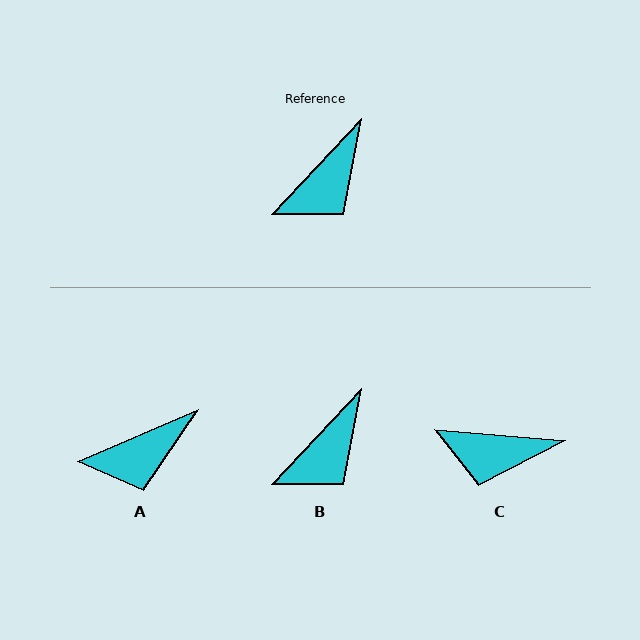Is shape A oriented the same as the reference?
No, it is off by about 23 degrees.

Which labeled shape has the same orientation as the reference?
B.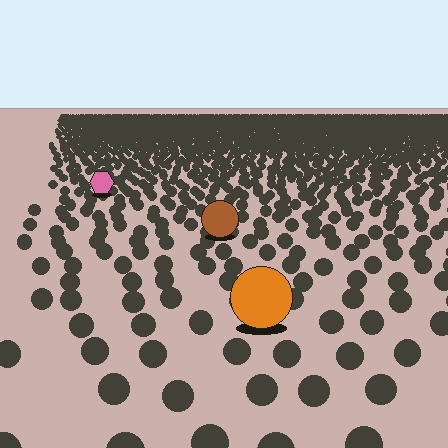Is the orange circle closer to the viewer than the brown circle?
Yes. The orange circle is closer — you can tell from the texture gradient: the ground texture is coarser near it.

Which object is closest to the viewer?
The orange circle is closest. The texture marks near it are larger and more spread out.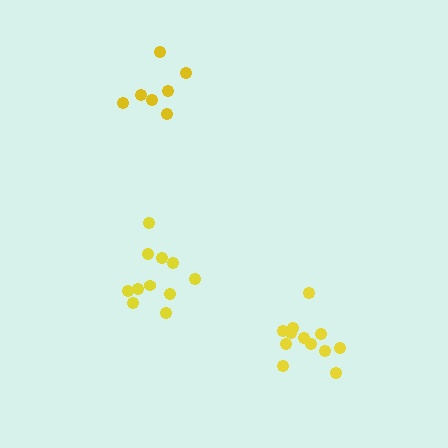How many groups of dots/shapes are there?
There are 3 groups.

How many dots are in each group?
Group 1: 11 dots, Group 2: 7 dots, Group 3: 12 dots (30 total).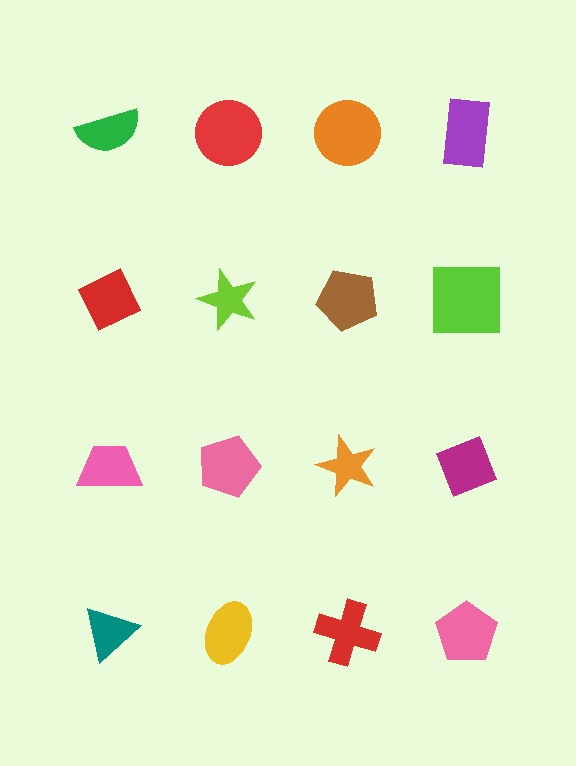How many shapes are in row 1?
4 shapes.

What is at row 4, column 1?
A teal triangle.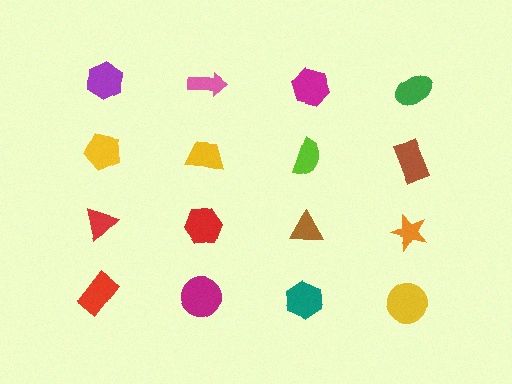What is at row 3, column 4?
An orange star.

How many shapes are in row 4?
4 shapes.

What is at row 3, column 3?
A brown triangle.